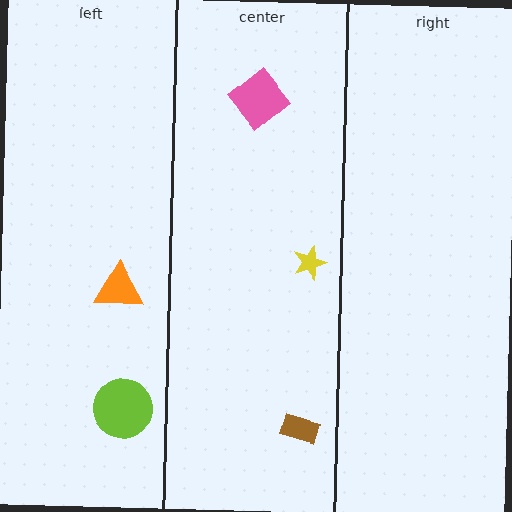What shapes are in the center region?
The yellow star, the brown rectangle, the pink diamond.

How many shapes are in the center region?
3.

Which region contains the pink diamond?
The center region.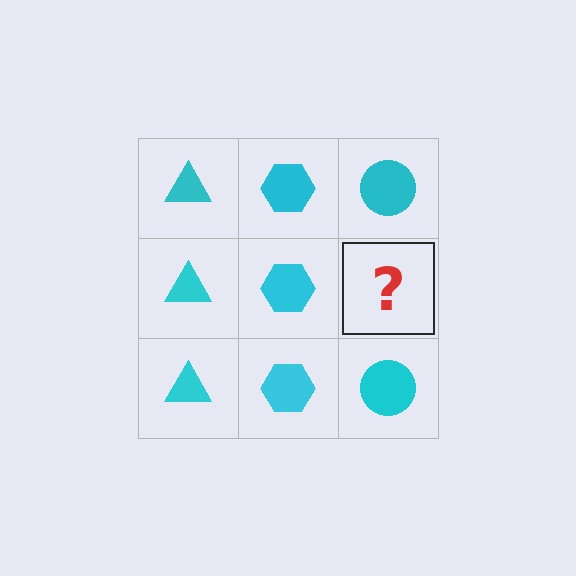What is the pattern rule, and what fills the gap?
The rule is that each column has a consistent shape. The gap should be filled with a cyan circle.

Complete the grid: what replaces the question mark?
The question mark should be replaced with a cyan circle.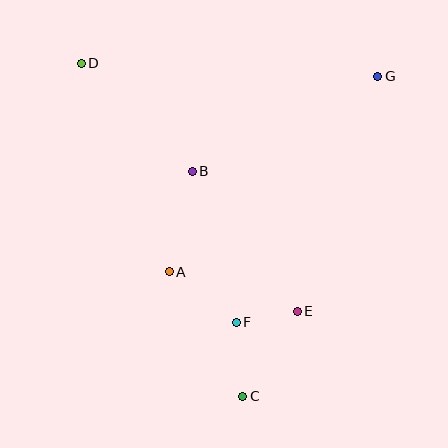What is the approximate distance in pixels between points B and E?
The distance between B and E is approximately 175 pixels.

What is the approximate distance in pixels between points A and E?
The distance between A and E is approximately 134 pixels.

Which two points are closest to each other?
Points E and F are closest to each other.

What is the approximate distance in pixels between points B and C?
The distance between B and C is approximately 231 pixels.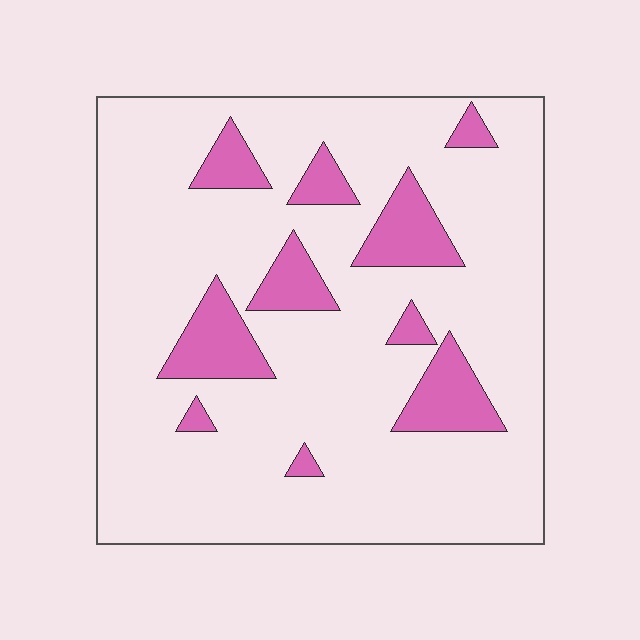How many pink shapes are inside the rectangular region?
10.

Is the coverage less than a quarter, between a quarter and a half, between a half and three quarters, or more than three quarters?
Less than a quarter.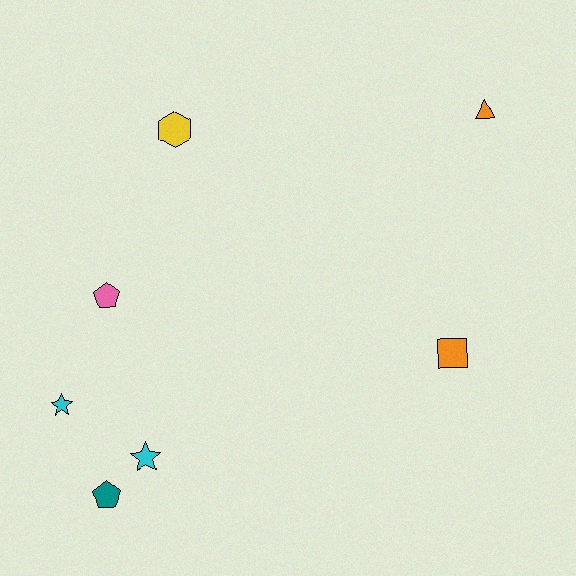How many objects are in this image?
There are 7 objects.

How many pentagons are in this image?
There are 2 pentagons.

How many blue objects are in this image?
There are no blue objects.